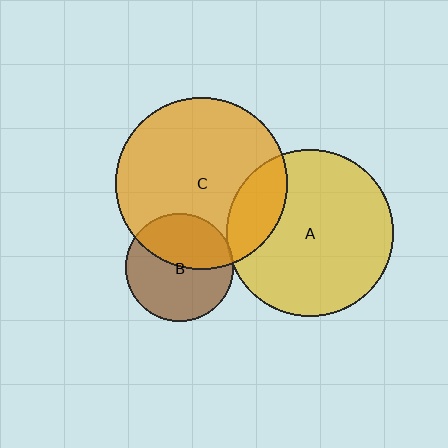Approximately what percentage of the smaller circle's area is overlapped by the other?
Approximately 5%.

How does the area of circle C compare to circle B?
Approximately 2.5 times.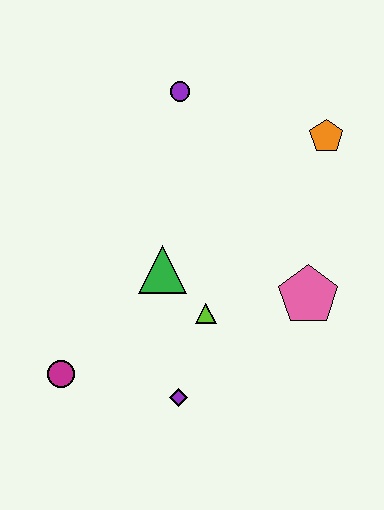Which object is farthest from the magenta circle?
The orange pentagon is farthest from the magenta circle.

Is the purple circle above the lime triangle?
Yes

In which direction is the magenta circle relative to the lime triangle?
The magenta circle is to the left of the lime triangle.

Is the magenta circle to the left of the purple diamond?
Yes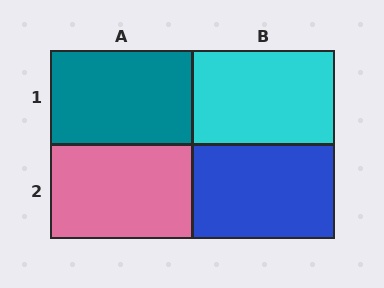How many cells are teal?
1 cell is teal.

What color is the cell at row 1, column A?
Teal.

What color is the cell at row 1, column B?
Cyan.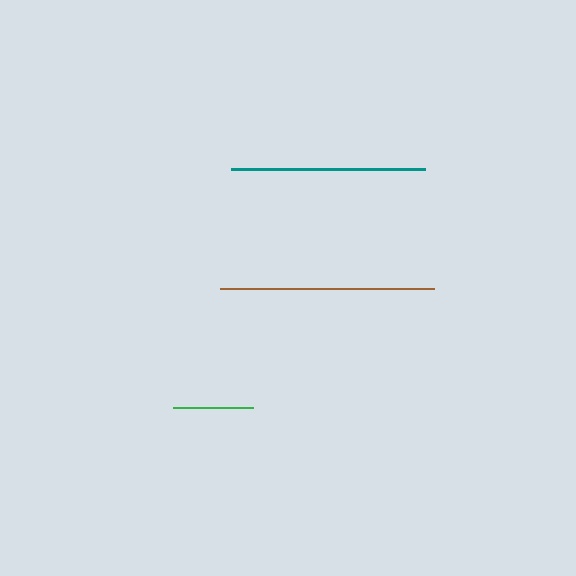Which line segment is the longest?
The brown line is the longest at approximately 215 pixels.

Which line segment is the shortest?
The green line is the shortest at approximately 80 pixels.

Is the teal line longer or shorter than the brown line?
The brown line is longer than the teal line.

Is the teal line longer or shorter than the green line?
The teal line is longer than the green line.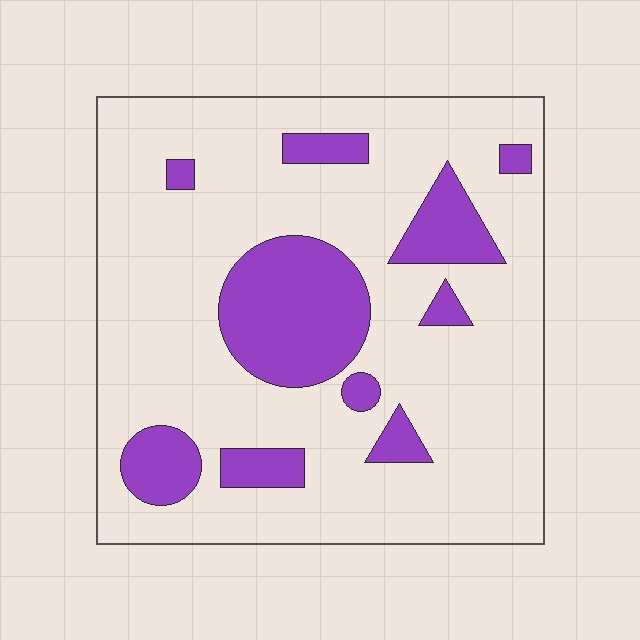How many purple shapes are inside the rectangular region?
10.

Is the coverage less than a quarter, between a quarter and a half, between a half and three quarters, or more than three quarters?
Less than a quarter.